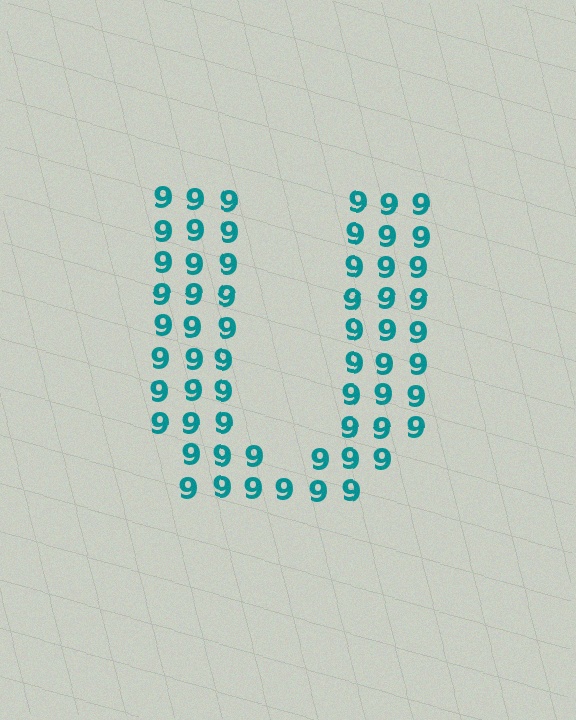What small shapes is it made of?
It is made of small digit 9's.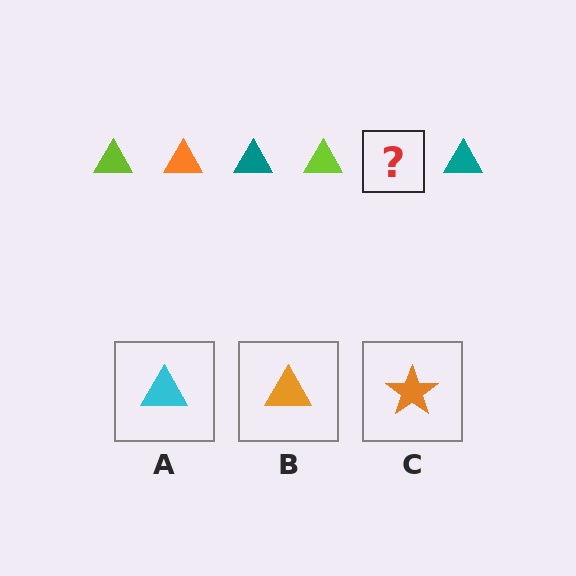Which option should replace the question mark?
Option B.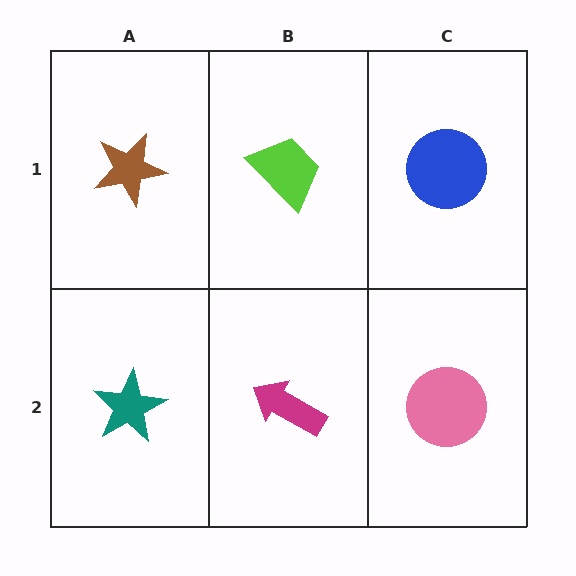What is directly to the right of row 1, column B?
A blue circle.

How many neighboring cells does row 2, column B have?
3.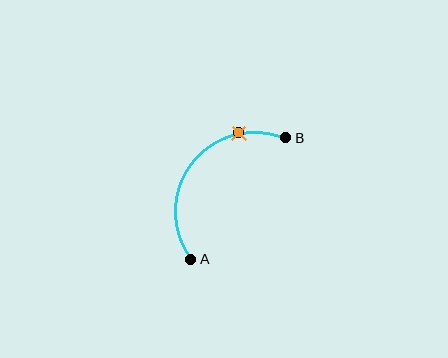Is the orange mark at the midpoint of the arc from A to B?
No. The orange mark lies on the arc but is closer to endpoint B. The arc midpoint would be at the point on the curve equidistant along the arc from both A and B.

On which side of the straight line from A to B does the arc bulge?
The arc bulges above and to the left of the straight line connecting A and B.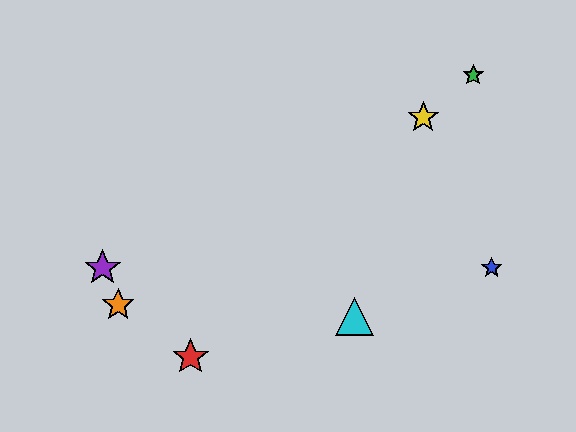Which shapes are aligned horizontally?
The blue star, the purple star are aligned horizontally.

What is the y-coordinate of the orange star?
The orange star is at y≈305.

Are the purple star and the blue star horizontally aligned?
Yes, both are at y≈268.